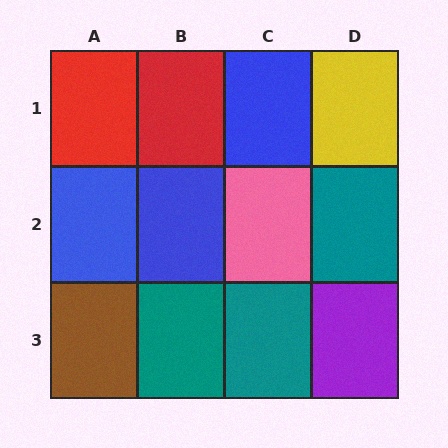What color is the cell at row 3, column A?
Brown.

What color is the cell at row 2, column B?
Blue.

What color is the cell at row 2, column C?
Pink.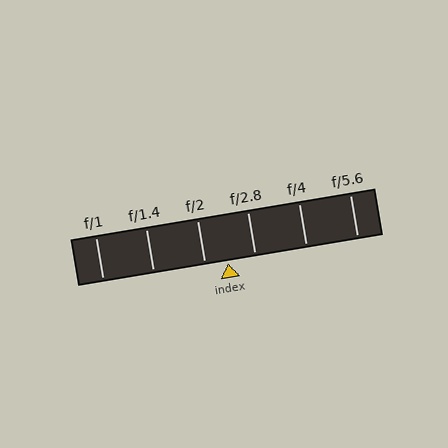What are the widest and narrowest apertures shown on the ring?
The widest aperture shown is f/1 and the narrowest is f/5.6.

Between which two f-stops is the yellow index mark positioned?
The index mark is between f/2 and f/2.8.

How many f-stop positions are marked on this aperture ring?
There are 6 f-stop positions marked.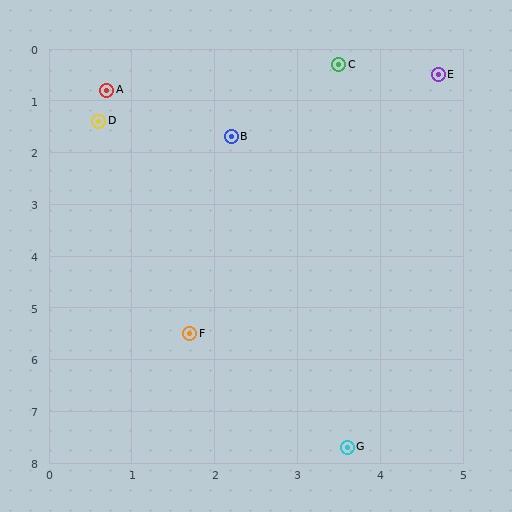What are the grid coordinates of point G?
Point G is at approximately (3.6, 7.7).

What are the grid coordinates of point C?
Point C is at approximately (3.5, 0.3).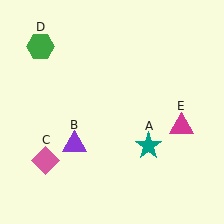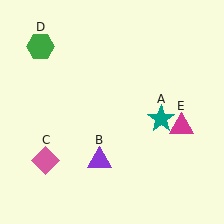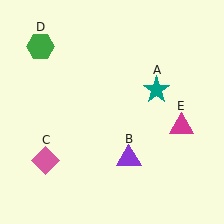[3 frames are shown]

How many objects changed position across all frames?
2 objects changed position: teal star (object A), purple triangle (object B).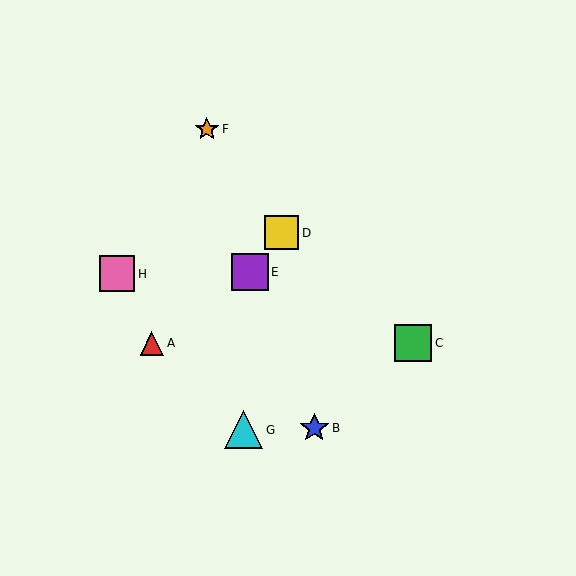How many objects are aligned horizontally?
2 objects (A, C) are aligned horizontally.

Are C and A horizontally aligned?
Yes, both are at y≈343.